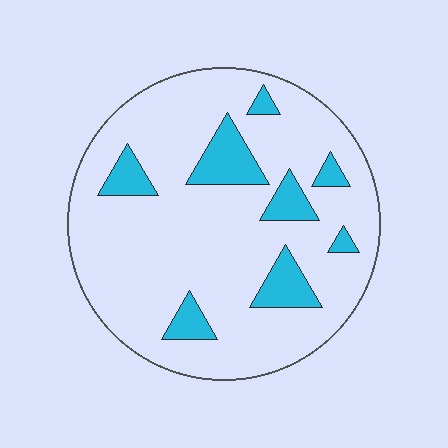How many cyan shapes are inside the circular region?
8.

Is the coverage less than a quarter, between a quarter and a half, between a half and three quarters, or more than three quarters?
Less than a quarter.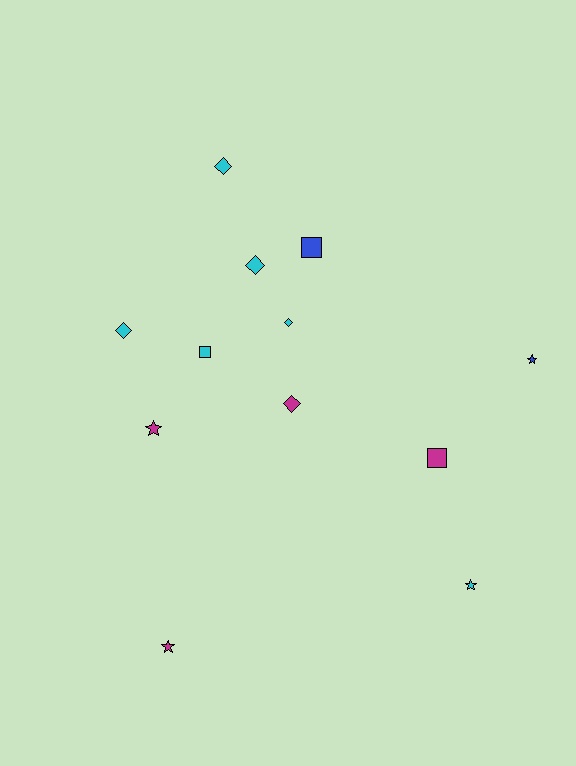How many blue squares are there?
There is 1 blue square.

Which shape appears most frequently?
Diamond, with 5 objects.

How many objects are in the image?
There are 12 objects.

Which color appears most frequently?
Cyan, with 6 objects.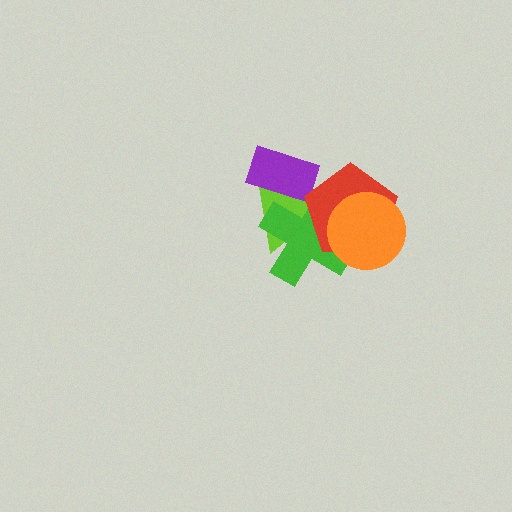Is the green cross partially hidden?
Yes, it is partially covered by another shape.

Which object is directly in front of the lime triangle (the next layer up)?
The green cross is directly in front of the lime triangle.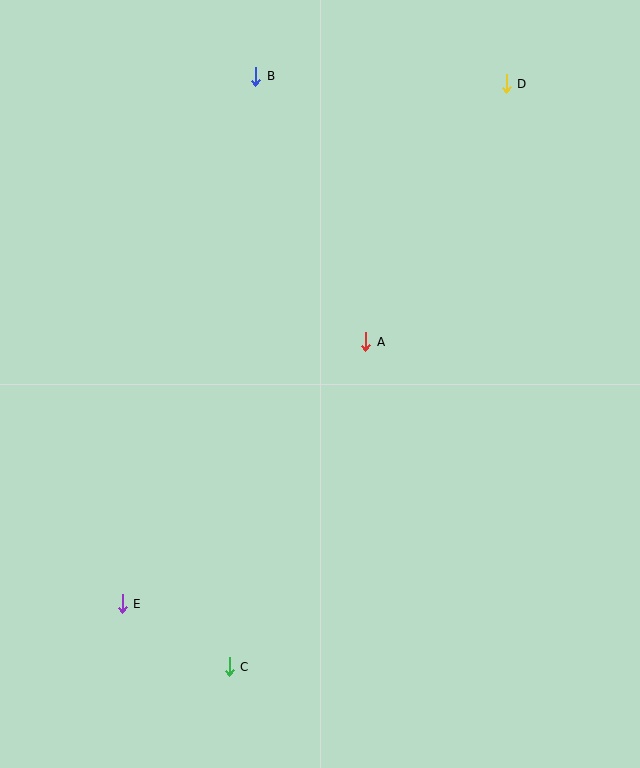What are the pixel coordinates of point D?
Point D is at (506, 84).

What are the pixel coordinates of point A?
Point A is at (366, 342).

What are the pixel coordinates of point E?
Point E is at (122, 604).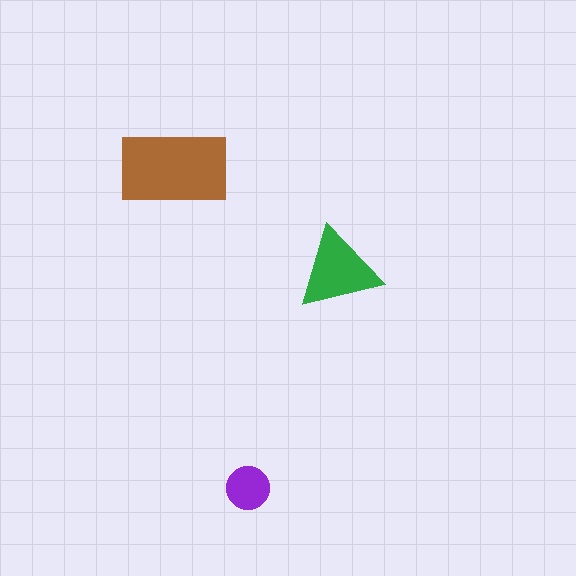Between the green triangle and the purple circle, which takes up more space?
The green triangle.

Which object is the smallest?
The purple circle.